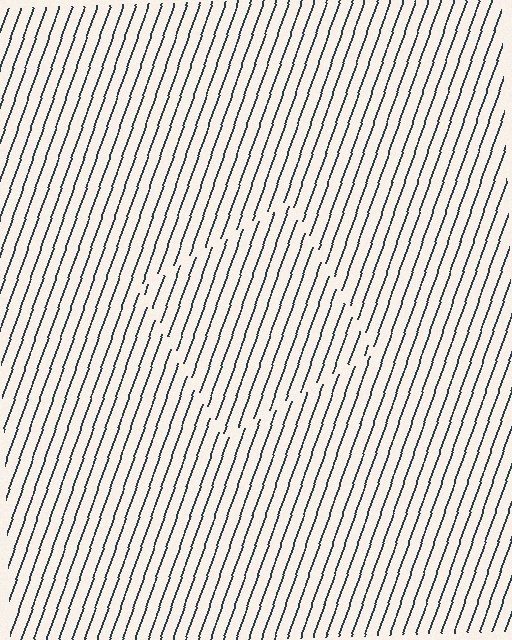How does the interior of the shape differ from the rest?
The interior of the shape contains the same grating, shifted by half a period — the contour is defined by the phase discontinuity where line-ends from the inner and outer gratings abut.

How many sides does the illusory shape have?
4 sides — the line-ends trace a square.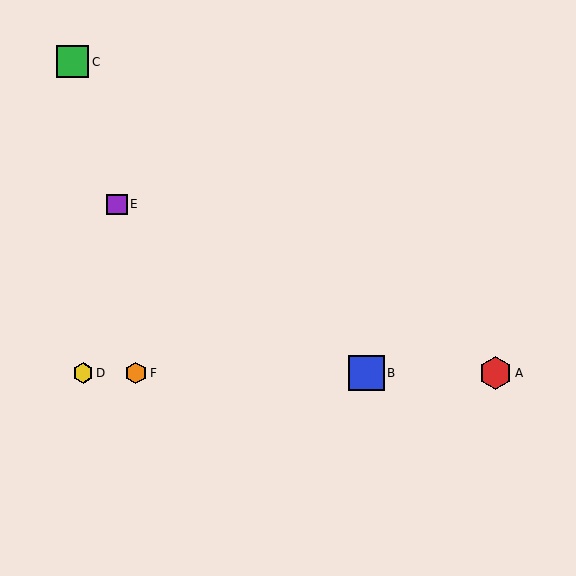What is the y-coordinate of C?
Object C is at y≈62.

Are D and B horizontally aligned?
Yes, both are at y≈373.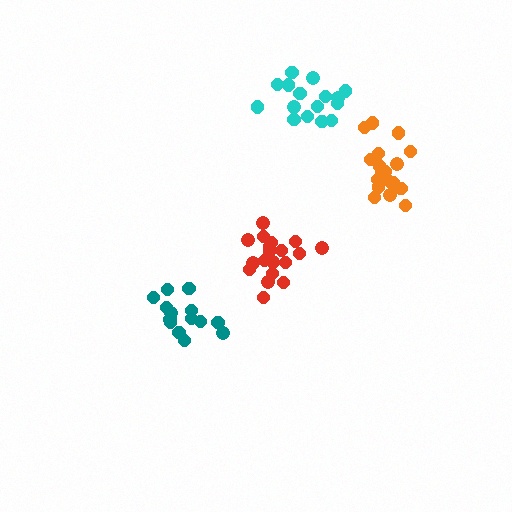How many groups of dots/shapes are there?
There are 4 groups.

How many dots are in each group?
Group 1: 16 dots, Group 2: 19 dots, Group 3: 14 dots, Group 4: 18 dots (67 total).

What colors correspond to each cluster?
The clusters are colored: cyan, red, teal, orange.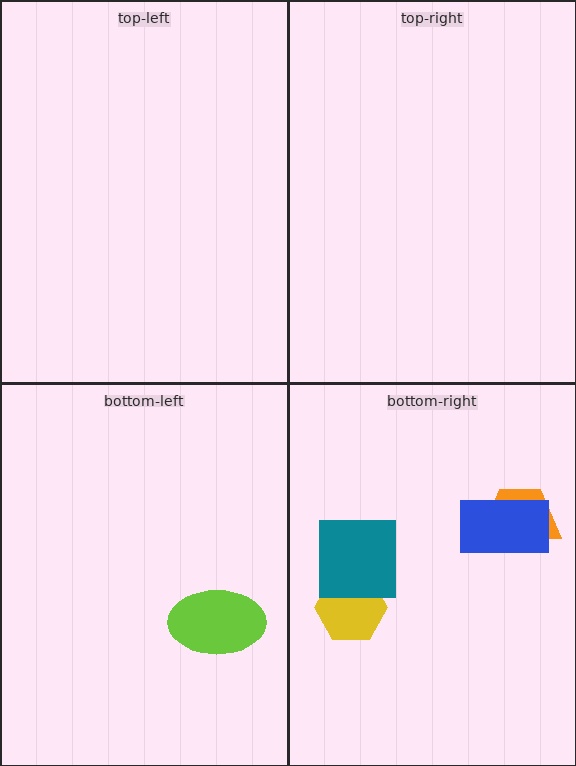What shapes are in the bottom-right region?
The orange trapezoid, the yellow hexagon, the blue rectangle, the teal square.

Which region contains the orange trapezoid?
The bottom-right region.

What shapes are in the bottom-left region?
The lime ellipse.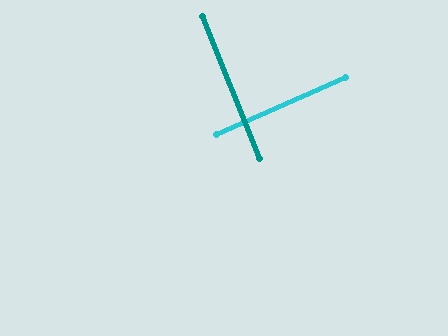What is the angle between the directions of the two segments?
Approximately 88 degrees.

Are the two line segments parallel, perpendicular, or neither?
Perpendicular — they meet at approximately 88°.